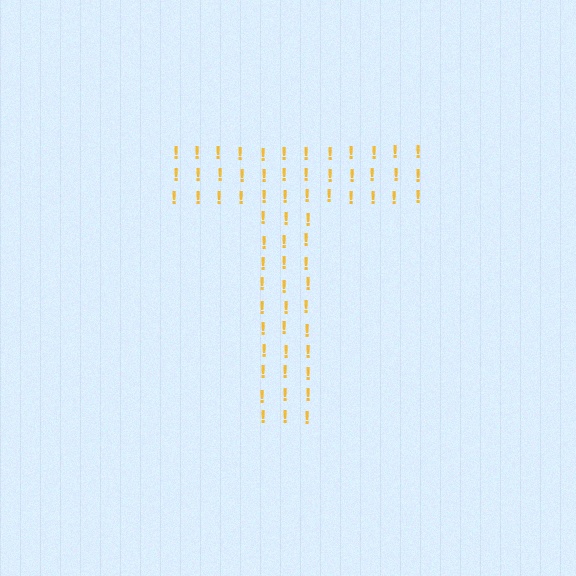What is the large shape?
The large shape is the letter T.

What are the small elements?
The small elements are exclamation marks.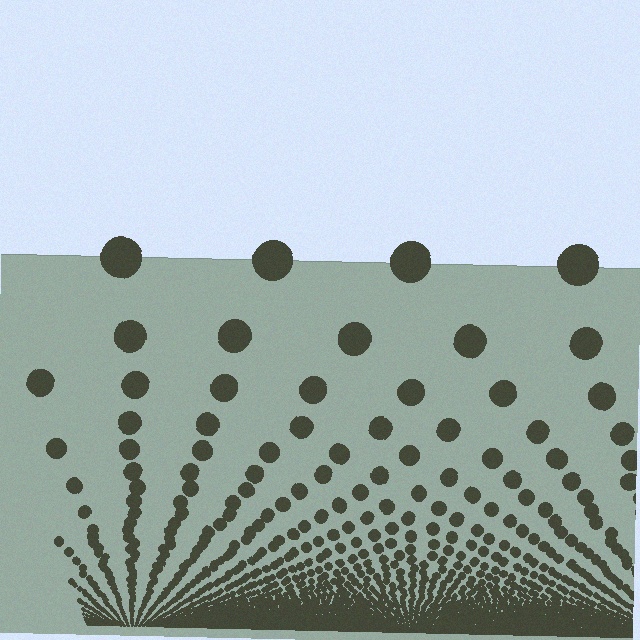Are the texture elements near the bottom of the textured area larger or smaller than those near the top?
Smaller. The gradient is inverted — elements near the bottom are smaller and denser.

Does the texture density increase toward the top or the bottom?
Density increases toward the bottom.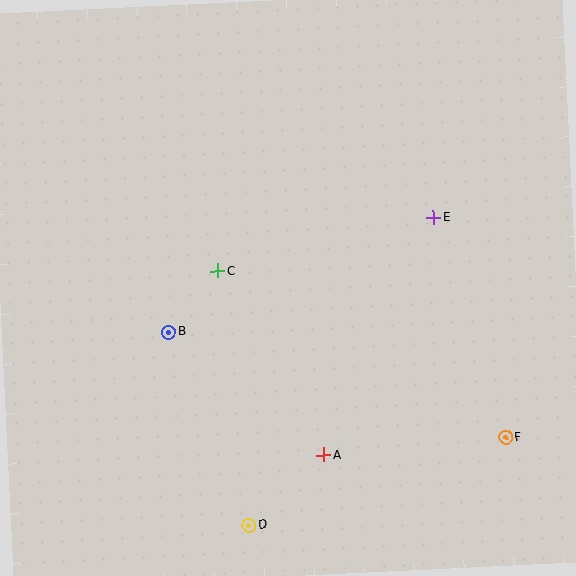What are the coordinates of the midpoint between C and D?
The midpoint between C and D is at (233, 398).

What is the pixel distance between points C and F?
The distance between C and F is 333 pixels.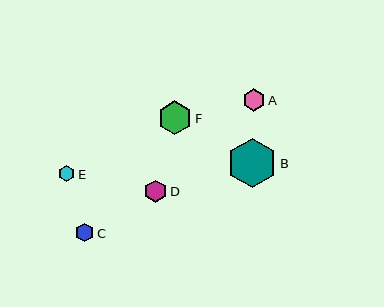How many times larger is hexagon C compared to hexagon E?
Hexagon C is approximately 1.2 times the size of hexagon E.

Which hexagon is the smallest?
Hexagon E is the smallest with a size of approximately 16 pixels.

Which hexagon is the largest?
Hexagon B is the largest with a size of approximately 49 pixels.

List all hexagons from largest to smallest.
From largest to smallest: B, F, A, D, C, E.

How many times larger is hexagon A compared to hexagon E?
Hexagon A is approximately 1.4 times the size of hexagon E.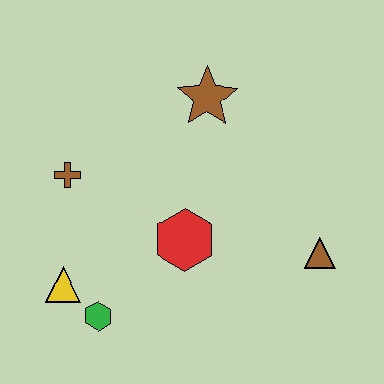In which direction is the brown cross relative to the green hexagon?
The brown cross is above the green hexagon.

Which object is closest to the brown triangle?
The red hexagon is closest to the brown triangle.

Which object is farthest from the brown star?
The green hexagon is farthest from the brown star.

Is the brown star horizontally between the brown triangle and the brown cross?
Yes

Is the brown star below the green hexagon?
No